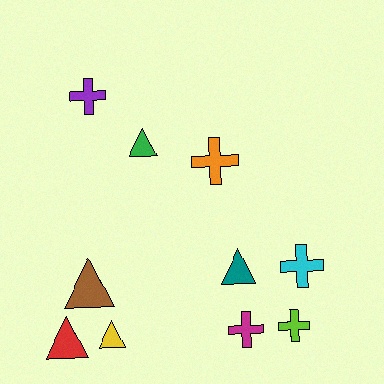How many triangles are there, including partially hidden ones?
There are 5 triangles.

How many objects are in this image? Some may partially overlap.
There are 10 objects.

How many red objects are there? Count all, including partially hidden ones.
There is 1 red object.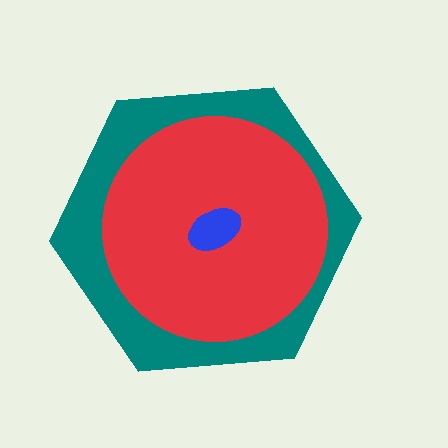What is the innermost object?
The blue ellipse.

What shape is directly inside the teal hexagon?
The red circle.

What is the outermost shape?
The teal hexagon.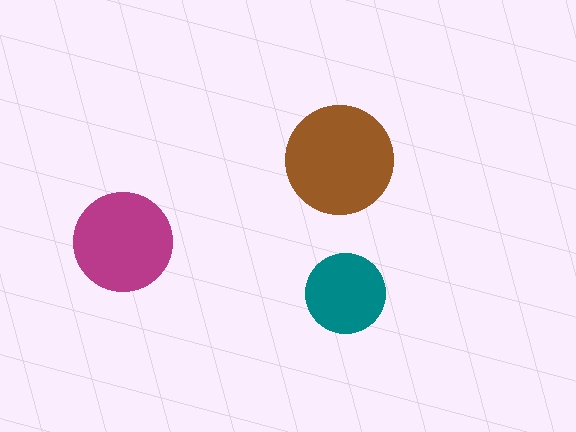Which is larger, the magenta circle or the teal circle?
The magenta one.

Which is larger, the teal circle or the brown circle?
The brown one.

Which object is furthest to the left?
The magenta circle is leftmost.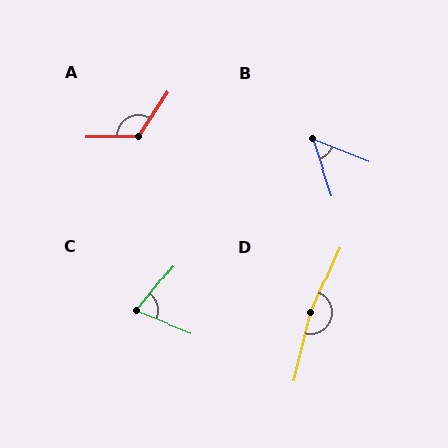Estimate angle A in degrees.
Approximately 124 degrees.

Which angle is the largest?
D, at approximately 170 degrees.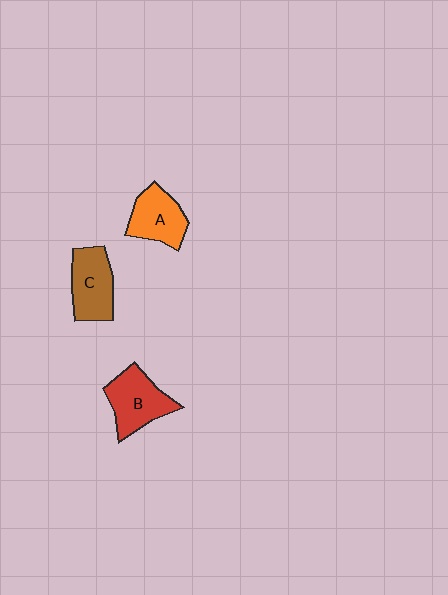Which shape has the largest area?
Shape B (red).